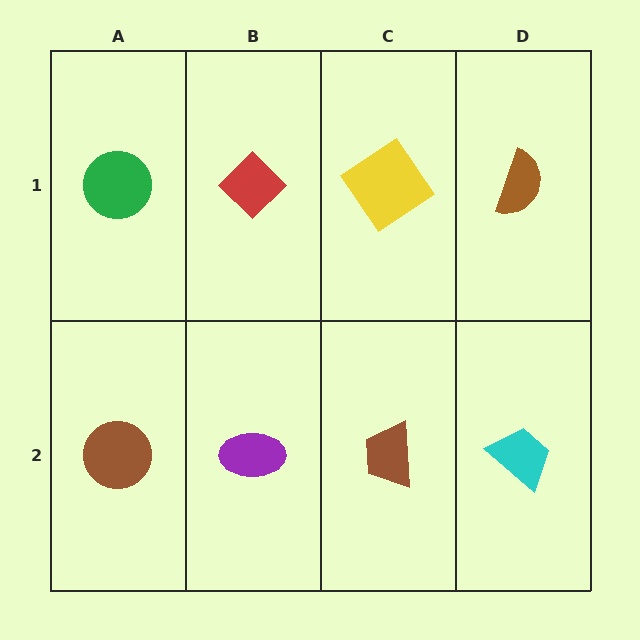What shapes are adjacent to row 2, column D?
A brown semicircle (row 1, column D), a brown trapezoid (row 2, column C).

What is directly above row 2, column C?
A yellow diamond.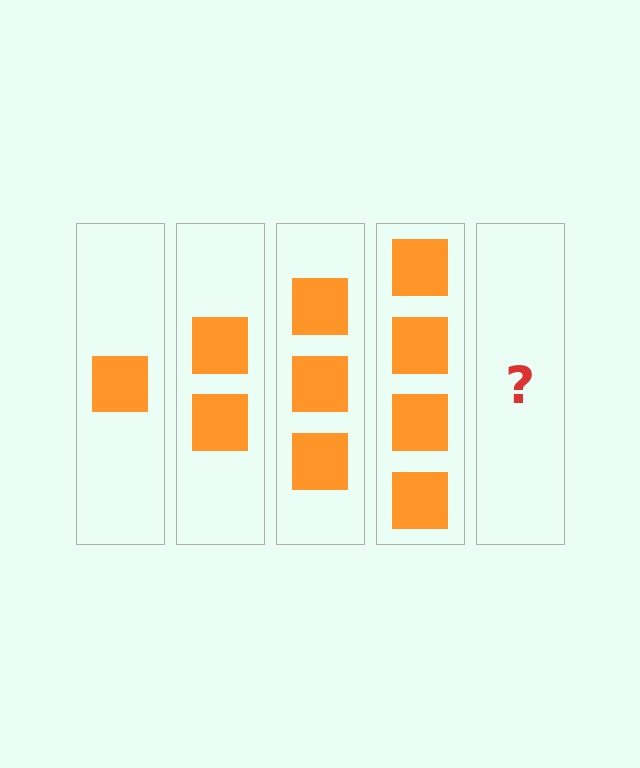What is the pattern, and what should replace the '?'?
The pattern is that each step adds one more square. The '?' should be 5 squares.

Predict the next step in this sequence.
The next step is 5 squares.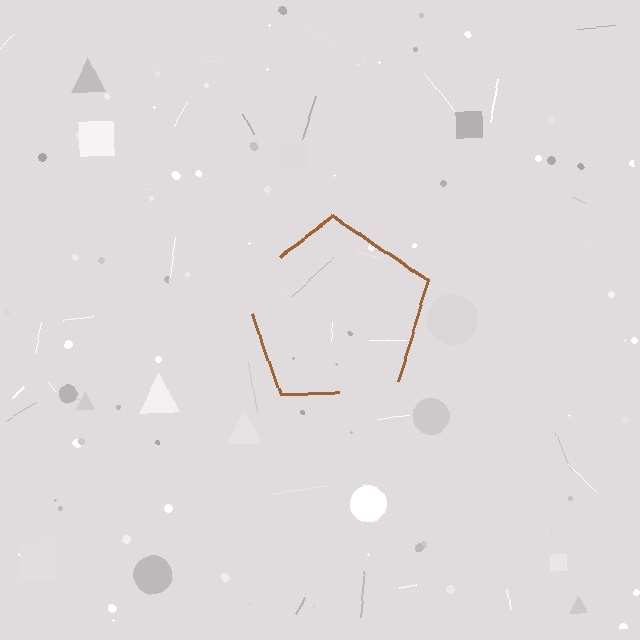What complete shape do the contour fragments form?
The contour fragments form a pentagon.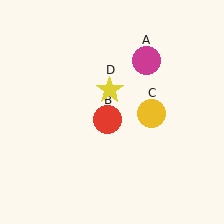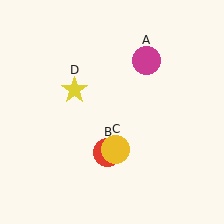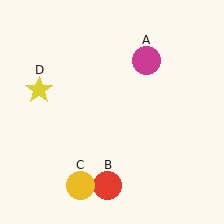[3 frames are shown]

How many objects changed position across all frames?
3 objects changed position: red circle (object B), yellow circle (object C), yellow star (object D).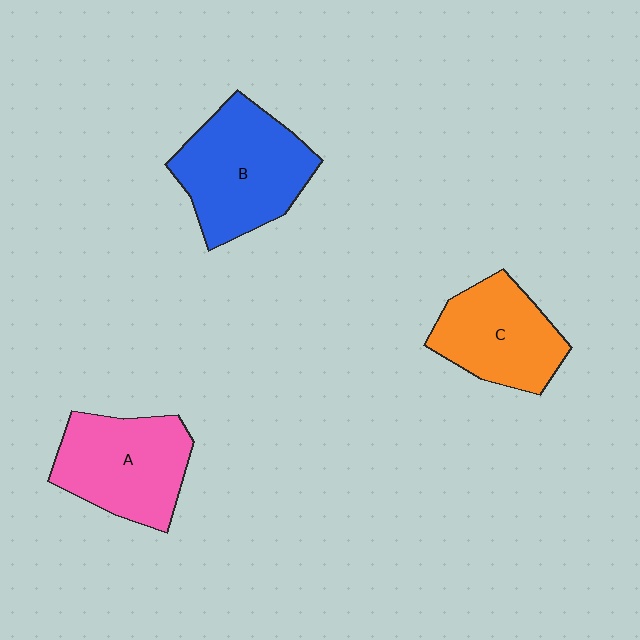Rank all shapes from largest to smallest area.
From largest to smallest: B (blue), A (pink), C (orange).